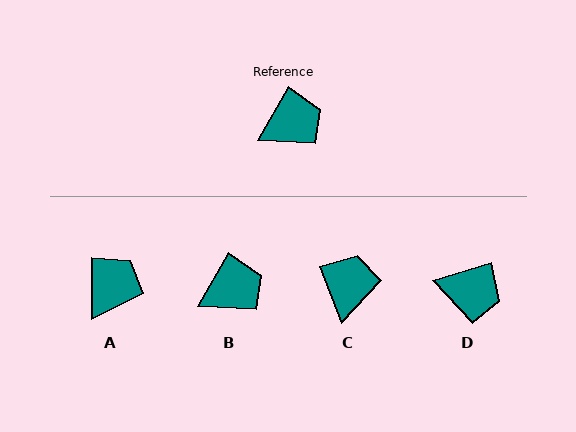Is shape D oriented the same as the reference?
No, it is off by about 43 degrees.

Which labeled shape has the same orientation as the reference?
B.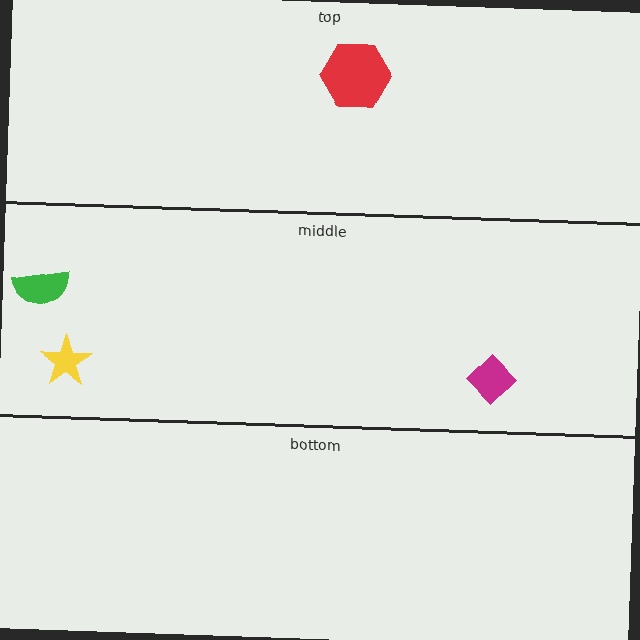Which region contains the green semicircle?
The middle region.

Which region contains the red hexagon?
The top region.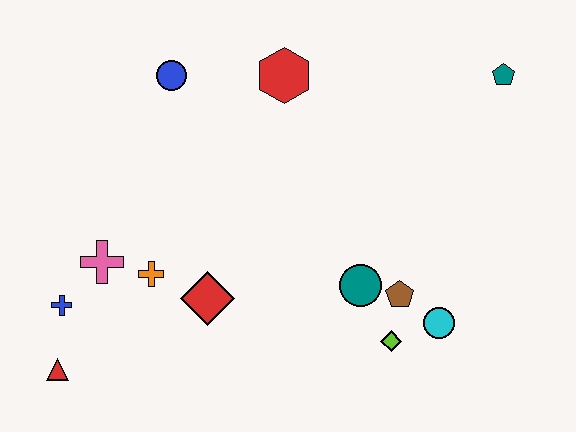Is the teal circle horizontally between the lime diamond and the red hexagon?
Yes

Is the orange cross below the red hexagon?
Yes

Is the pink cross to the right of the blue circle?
No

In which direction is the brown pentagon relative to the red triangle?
The brown pentagon is to the right of the red triangle.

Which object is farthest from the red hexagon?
The red triangle is farthest from the red hexagon.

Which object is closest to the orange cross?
The pink cross is closest to the orange cross.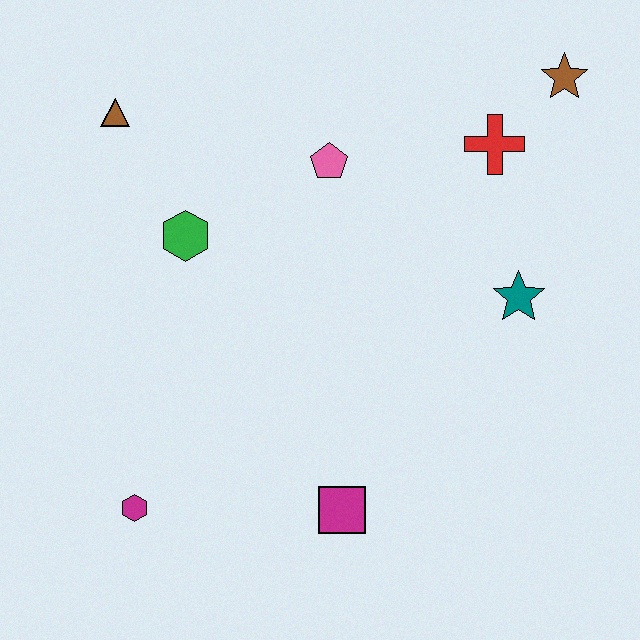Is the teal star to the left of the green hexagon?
No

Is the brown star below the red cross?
No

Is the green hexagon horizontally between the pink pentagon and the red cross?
No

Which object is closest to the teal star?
The red cross is closest to the teal star.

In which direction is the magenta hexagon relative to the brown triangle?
The magenta hexagon is below the brown triangle.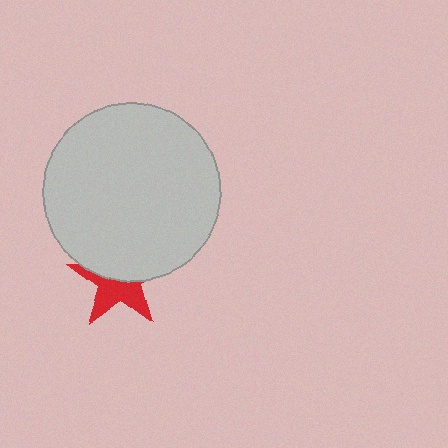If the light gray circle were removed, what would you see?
You would see the complete red star.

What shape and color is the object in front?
The object in front is a light gray circle.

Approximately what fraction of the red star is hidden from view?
Roughly 49% of the red star is hidden behind the light gray circle.